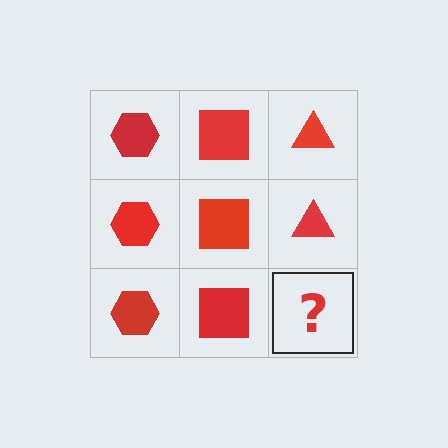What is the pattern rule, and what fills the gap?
The rule is that each column has a consistent shape. The gap should be filled with a red triangle.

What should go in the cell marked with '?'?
The missing cell should contain a red triangle.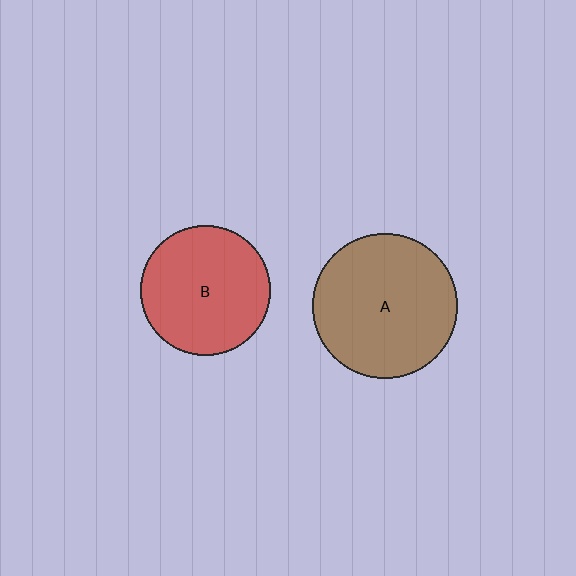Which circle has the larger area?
Circle A (brown).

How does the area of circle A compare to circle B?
Approximately 1.2 times.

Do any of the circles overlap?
No, none of the circles overlap.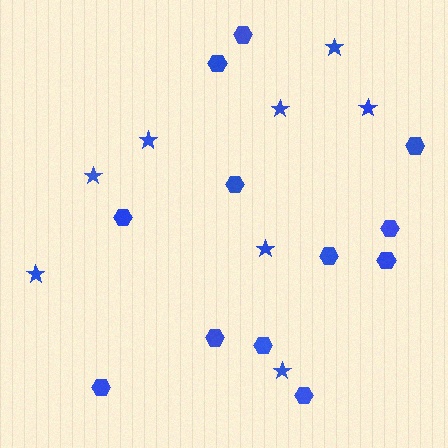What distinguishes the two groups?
There are 2 groups: one group of stars (8) and one group of hexagons (12).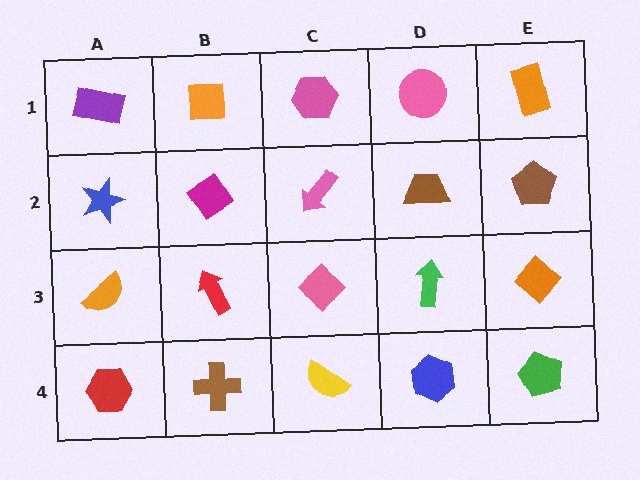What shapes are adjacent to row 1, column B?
A magenta diamond (row 2, column B), a purple rectangle (row 1, column A), a pink hexagon (row 1, column C).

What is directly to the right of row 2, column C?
A brown trapezoid.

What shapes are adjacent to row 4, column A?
An orange semicircle (row 3, column A), a brown cross (row 4, column B).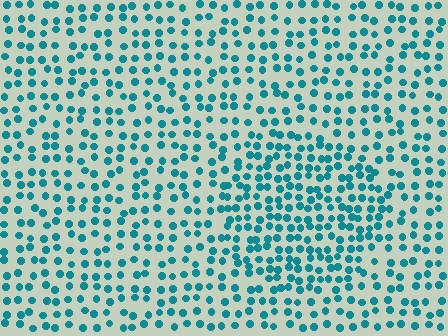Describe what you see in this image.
The image contains small teal elements arranged at two different densities. A circle-shaped region is visible where the elements are more densely packed than the surrounding area.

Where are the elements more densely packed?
The elements are more densely packed inside the circle boundary.